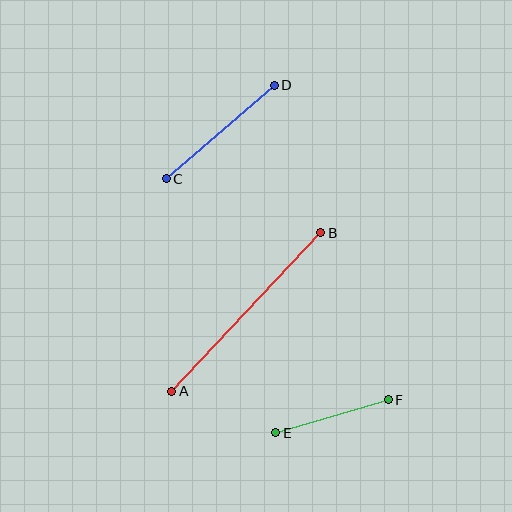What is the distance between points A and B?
The distance is approximately 217 pixels.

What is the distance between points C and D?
The distance is approximately 143 pixels.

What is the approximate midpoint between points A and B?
The midpoint is at approximately (246, 312) pixels.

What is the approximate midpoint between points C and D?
The midpoint is at approximately (220, 132) pixels.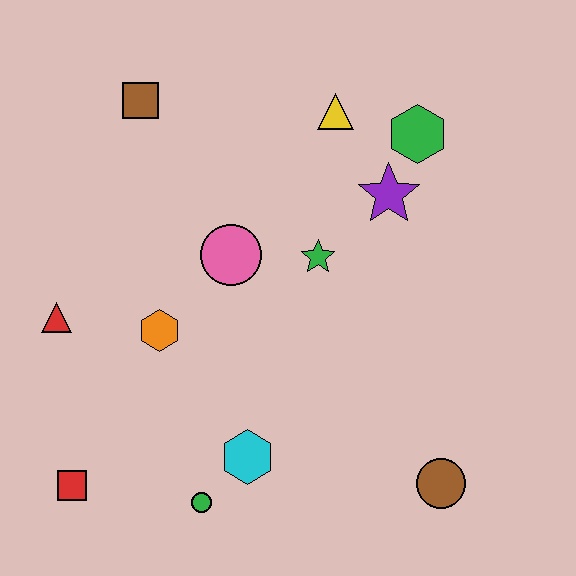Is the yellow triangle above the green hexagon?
Yes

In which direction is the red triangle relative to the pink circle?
The red triangle is to the left of the pink circle.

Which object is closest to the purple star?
The green hexagon is closest to the purple star.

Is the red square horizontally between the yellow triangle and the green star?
No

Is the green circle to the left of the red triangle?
No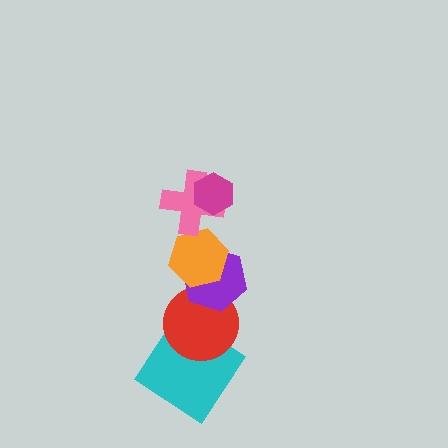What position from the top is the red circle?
The red circle is 5th from the top.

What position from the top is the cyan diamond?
The cyan diamond is 6th from the top.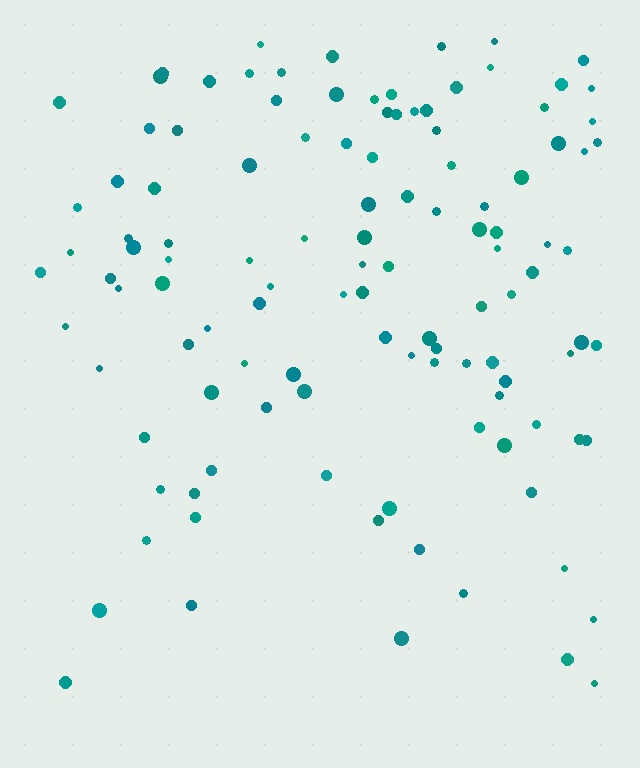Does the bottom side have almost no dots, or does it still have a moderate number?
Still a moderate number, just noticeably fewer than the top.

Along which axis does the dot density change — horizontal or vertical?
Vertical.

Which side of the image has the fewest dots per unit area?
The bottom.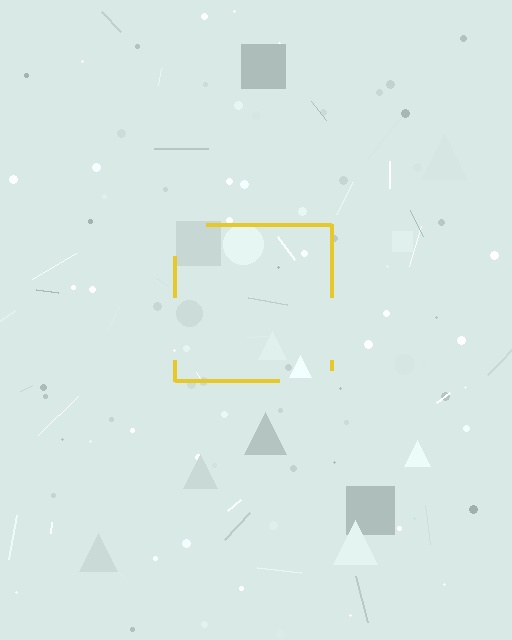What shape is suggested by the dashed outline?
The dashed outline suggests a square.